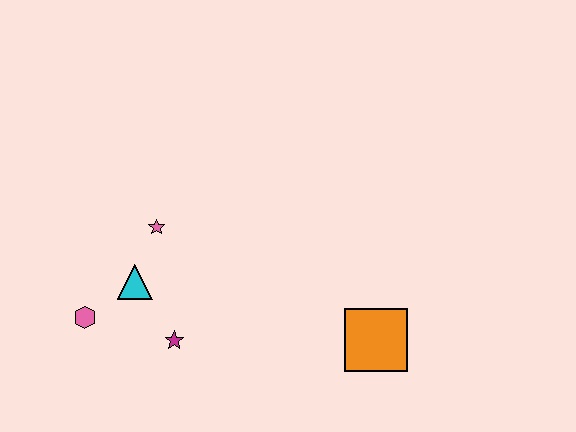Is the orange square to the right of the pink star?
Yes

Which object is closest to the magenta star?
The cyan triangle is closest to the magenta star.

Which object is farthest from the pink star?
The orange square is farthest from the pink star.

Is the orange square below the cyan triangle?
Yes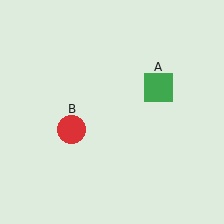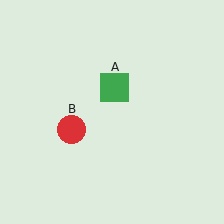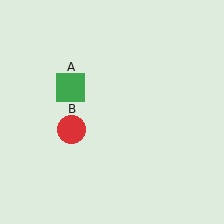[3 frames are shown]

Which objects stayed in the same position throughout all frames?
Red circle (object B) remained stationary.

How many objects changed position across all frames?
1 object changed position: green square (object A).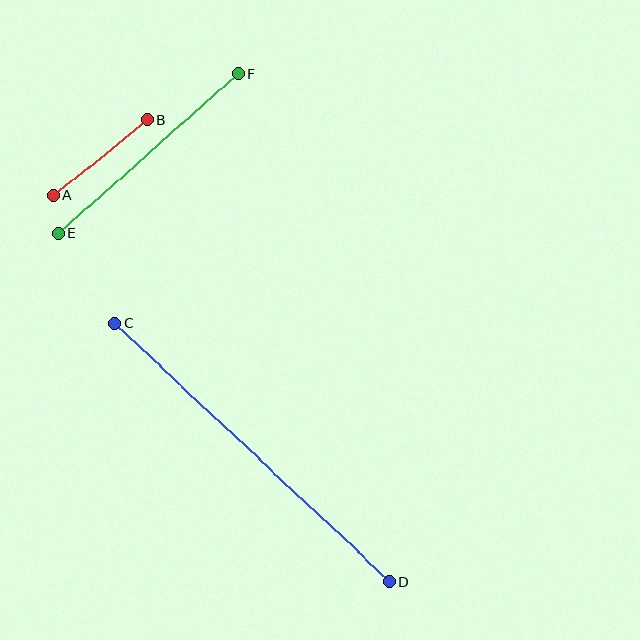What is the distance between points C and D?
The distance is approximately 377 pixels.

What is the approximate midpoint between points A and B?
The midpoint is at approximately (100, 158) pixels.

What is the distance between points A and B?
The distance is approximately 120 pixels.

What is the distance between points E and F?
The distance is approximately 240 pixels.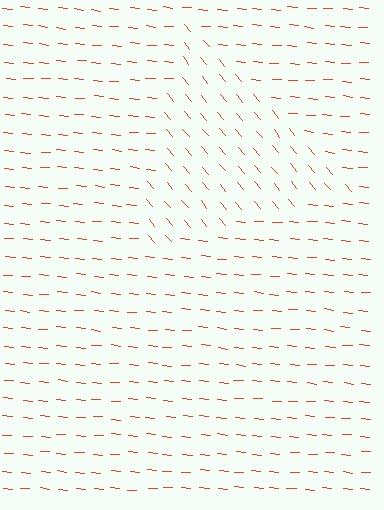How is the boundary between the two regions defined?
The boundary is defined purely by a change in line orientation (approximately 45 degrees difference). All lines are the same color and thickness.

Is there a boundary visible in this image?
Yes, there is a texture boundary formed by a change in line orientation.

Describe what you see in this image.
The image is filled with small red line segments. A triangle region in the image has lines oriented differently from the surrounding lines, creating a visible texture boundary.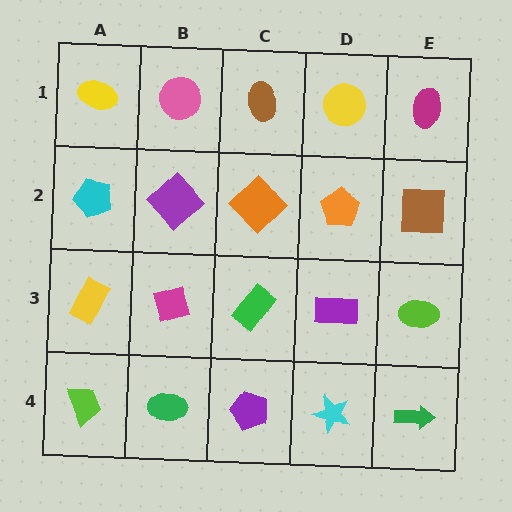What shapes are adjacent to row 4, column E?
A lime ellipse (row 3, column E), a cyan star (row 4, column D).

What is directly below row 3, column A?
A lime trapezoid.